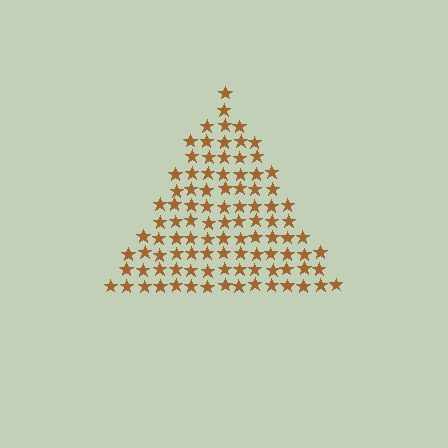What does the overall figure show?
The overall figure shows a triangle.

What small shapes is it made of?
It is made of small stars.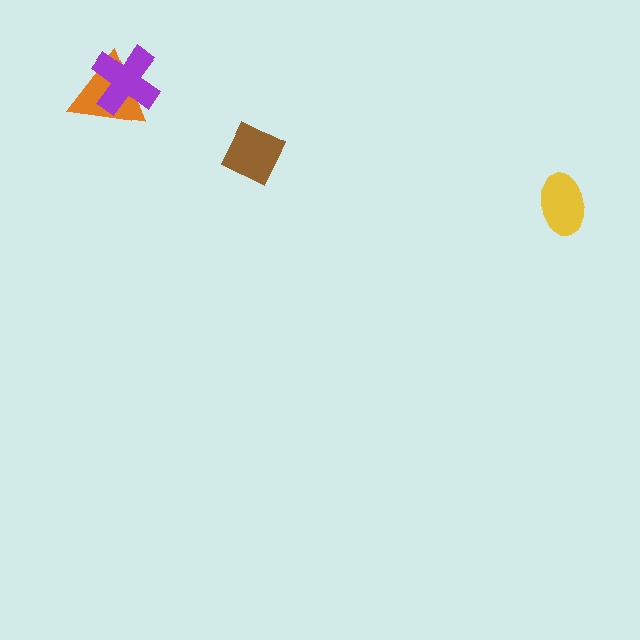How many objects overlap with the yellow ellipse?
0 objects overlap with the yellow ellipse.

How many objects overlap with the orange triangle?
1 object overlaps with the orange triangle.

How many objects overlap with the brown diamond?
0 objects overlap with the brown diamond.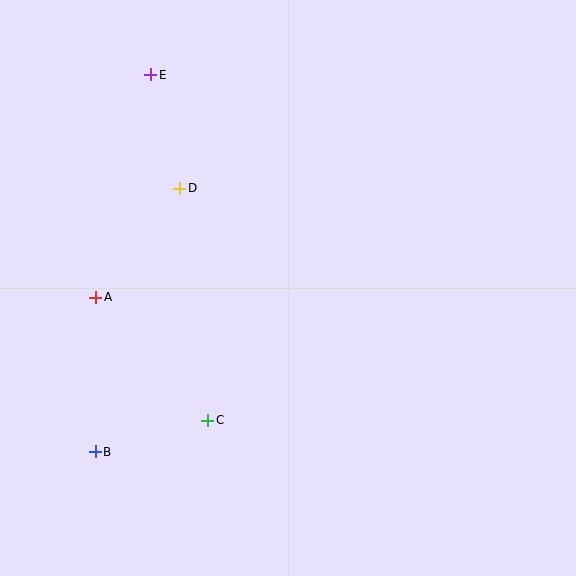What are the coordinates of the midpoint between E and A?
The midpoint between E and A is at (123, 186).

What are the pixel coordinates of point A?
Point A is at (96, 297).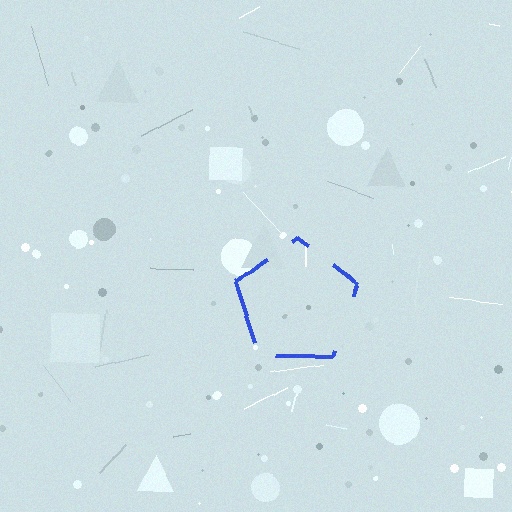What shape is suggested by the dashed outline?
The dashed outline suggests a pentagon.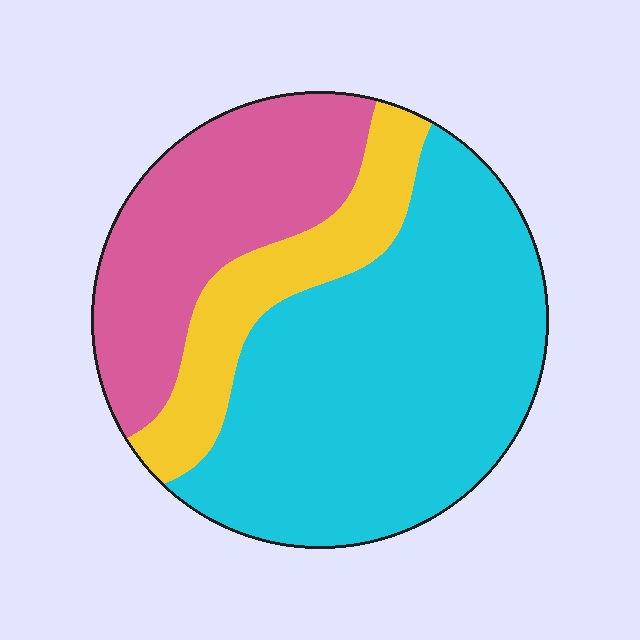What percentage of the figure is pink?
Pink takes up about one quarter (1/4) of the figure.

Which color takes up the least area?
Yellow, at roughly 15%.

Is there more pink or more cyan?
Cyan.